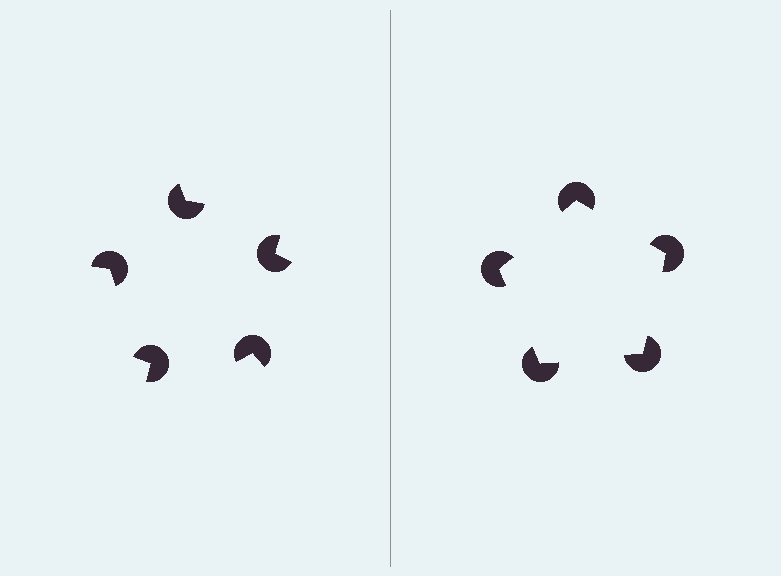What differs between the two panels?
The pac-man discs are positioned identically on both sides; only the wedge orientations differ. On the right they align to a pentagon; on the left they are misaligned.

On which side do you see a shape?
An illusory pentagon appears on the right side. On the left side the wedge cuts are rotated, so no coherent shape forms.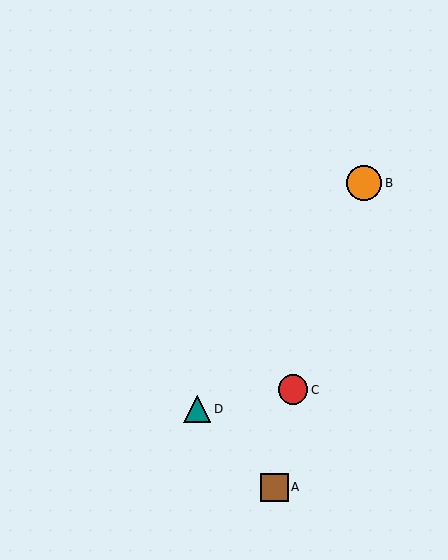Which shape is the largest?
The orange circle (labeled B) is the largest.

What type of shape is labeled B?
Shape B is an orange circle.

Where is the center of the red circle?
The center of the red circle is at (293, 390).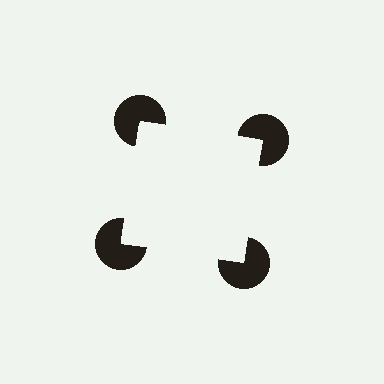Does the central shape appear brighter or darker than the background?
It typically appears slightly brighter than the background, even though no actual brightness change is drawn.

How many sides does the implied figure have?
4 sides.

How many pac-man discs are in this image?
There are 4 — one at each vertex of the illusory square.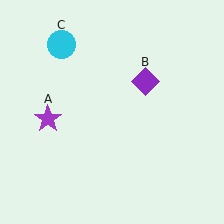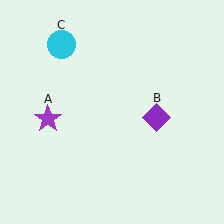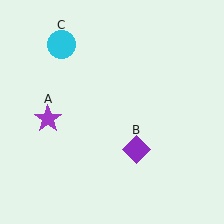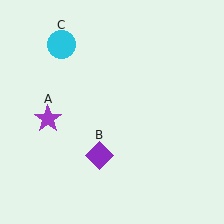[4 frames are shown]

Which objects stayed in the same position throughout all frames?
Purple star (object A) and cyan circle (object C) remained stationary.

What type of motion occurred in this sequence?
The purple diamond (object B) rotated clockwise around the center of the scene.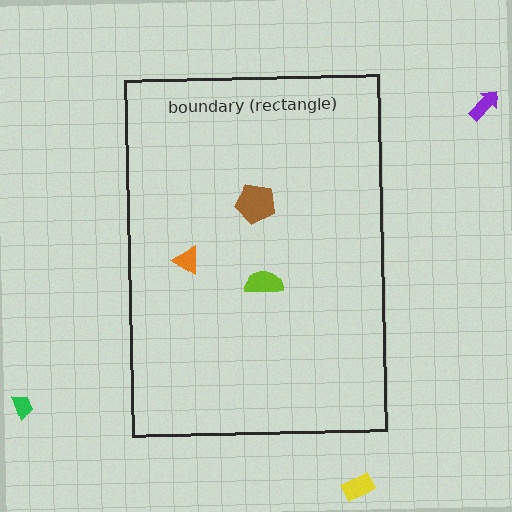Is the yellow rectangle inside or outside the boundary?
Outside.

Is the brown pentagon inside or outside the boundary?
Inside.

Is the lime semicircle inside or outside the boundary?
Inside.